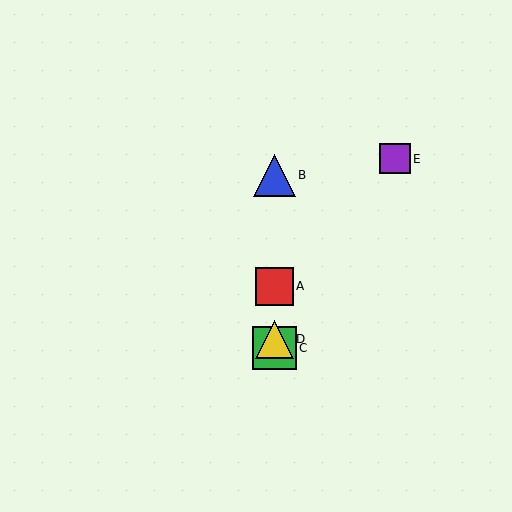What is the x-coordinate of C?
Object C is at x≈274.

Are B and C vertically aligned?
Yes, both are at x≈274.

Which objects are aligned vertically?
Objects A, B, C, D are aligned vertically.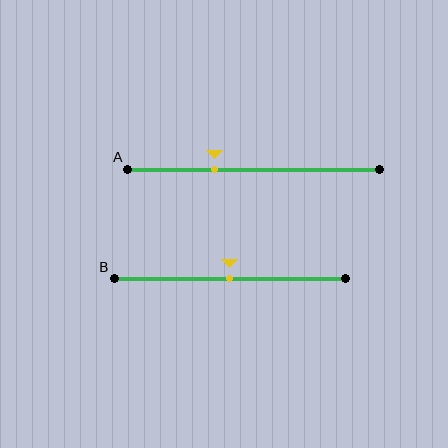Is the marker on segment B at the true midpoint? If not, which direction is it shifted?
Yes, the marker on segment B is at the true midpoint.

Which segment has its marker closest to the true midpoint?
Segment B has its marker closest to the true midpoint.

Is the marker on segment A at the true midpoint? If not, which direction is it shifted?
No, the marker on segment A is shifted to the left by about 15% of the segment length.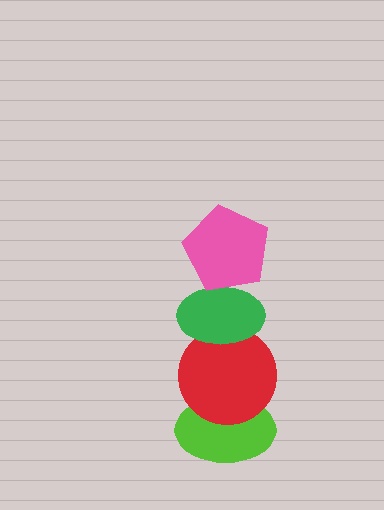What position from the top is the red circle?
The red circle is 3rd from the top.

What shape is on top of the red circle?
The green ellipse is on top of the red circle.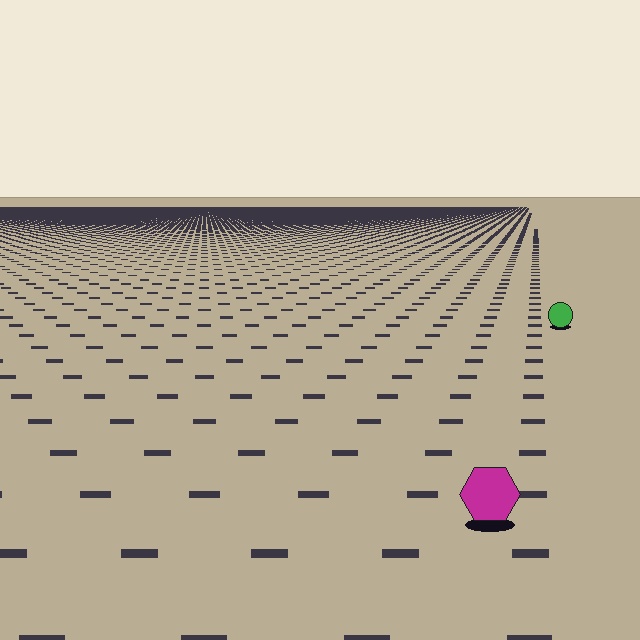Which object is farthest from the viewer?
The green circle is farthest from the viewer. It appears smaller and the ground texture around it is denser.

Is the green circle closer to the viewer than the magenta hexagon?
No. The magenta hexagon is closer — you can tell from the texture gradient: the ground texture is coarser near it.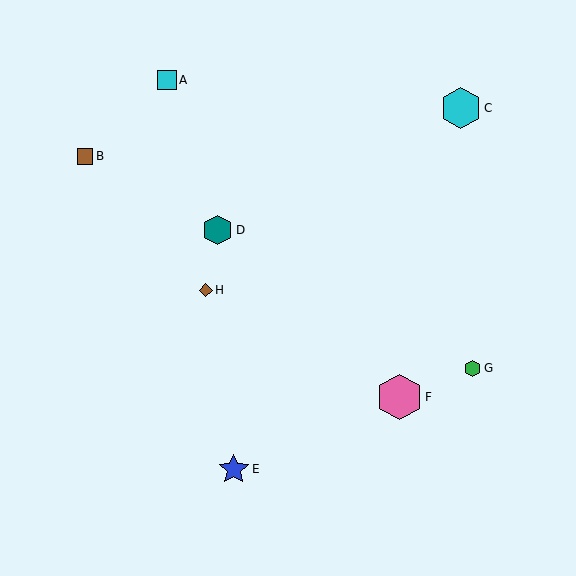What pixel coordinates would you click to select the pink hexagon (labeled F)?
Click at (399, 397) to select the pink hexagon F.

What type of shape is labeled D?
Shape D is a teal hexagon.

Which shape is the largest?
The pink hexagon (labeled F) is the largest.